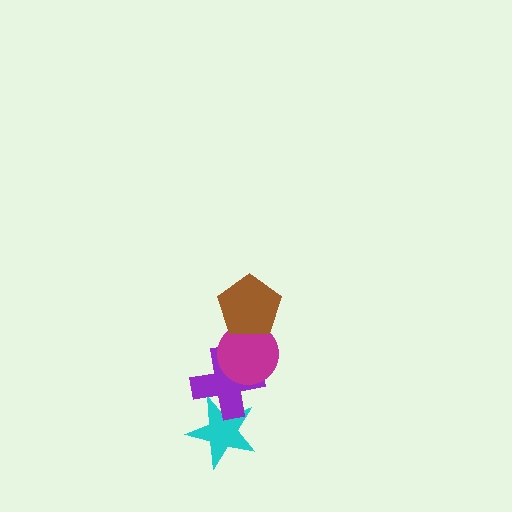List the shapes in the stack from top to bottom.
From top to bottom: the brown pentagon, the magenta circle, the purple cross, the cyan star.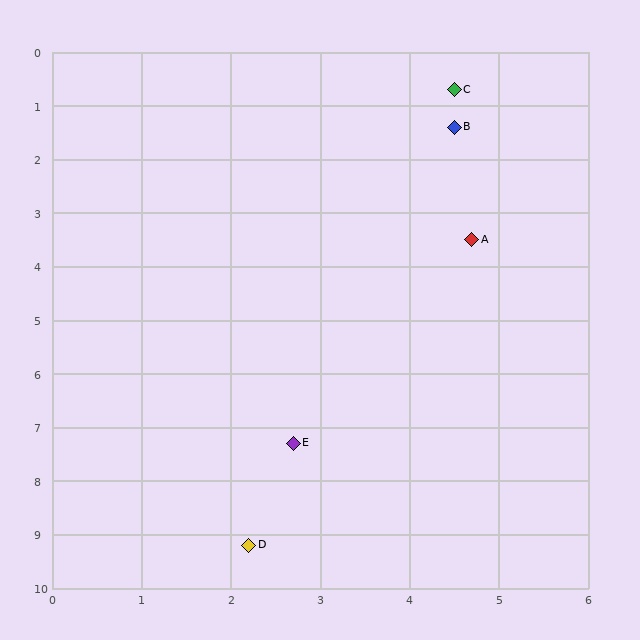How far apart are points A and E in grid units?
Points A and E are about 4.3 grid units apart.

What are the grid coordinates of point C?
Point C is at approximately (4.5, 0.7).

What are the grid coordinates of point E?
Point E is at approximately (2.7, 7.3).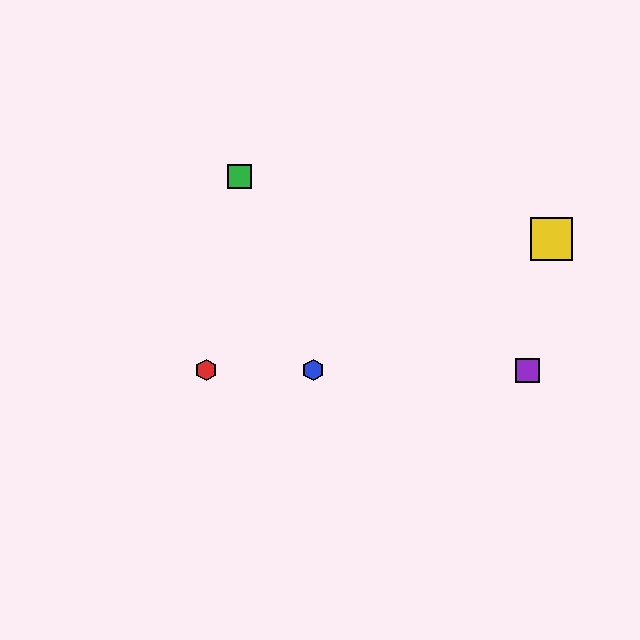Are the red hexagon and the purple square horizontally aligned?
Yes, both are at y≈370.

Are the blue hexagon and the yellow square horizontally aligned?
No, the blue hexagon is at y≈370 and the yellow square is at y≈239.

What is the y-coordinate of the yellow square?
The yellow square is at y≈239.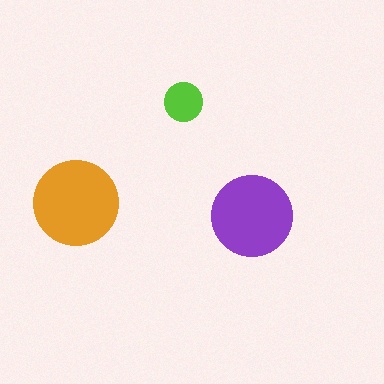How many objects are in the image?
There are 3 objects in the image.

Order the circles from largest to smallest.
the orange one, the purple one, the lime one.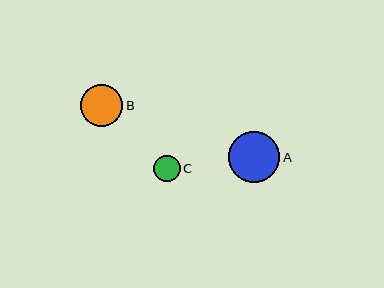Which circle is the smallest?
Circle C is the smallest with a size of approximately 26 pixels.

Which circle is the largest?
Circle A is the largest with a size of approximately 51 pixels.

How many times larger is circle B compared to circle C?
Circle B is approximately 1.6 times the size of circle C.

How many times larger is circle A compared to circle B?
Circle A is approximately 1.2 times the size of circle B.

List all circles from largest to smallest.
From largest to smallest: A, B, C.